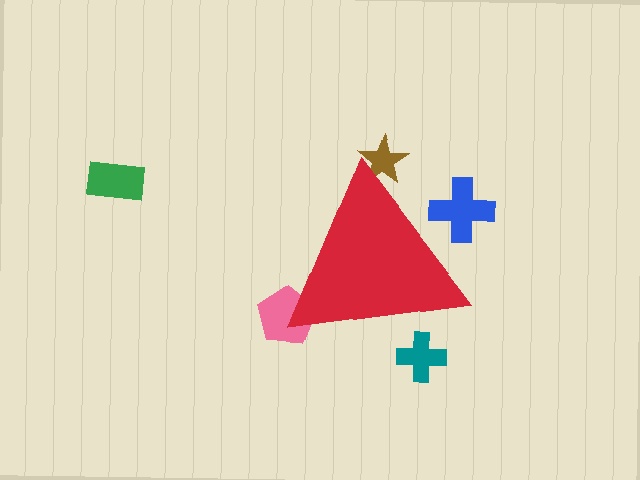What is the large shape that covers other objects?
A red triangle.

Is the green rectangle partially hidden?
No, the green rectangle is fully visible.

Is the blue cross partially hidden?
Yes, the blue cross is partially hidden behind the red triangle.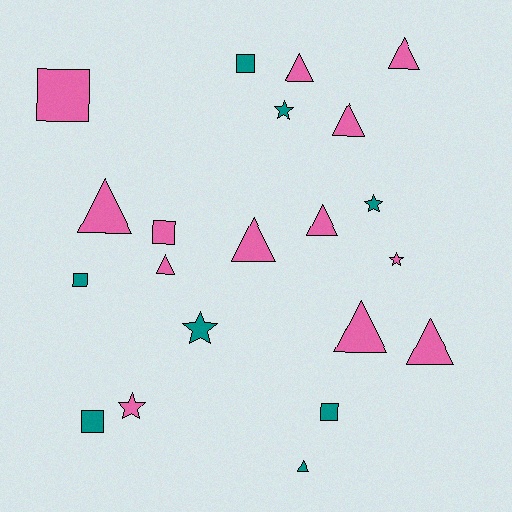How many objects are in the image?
There are 21 objects.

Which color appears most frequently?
Pink, with 13 objects.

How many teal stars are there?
There are 3 teal stars.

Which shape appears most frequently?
Triangle, with 10 objects.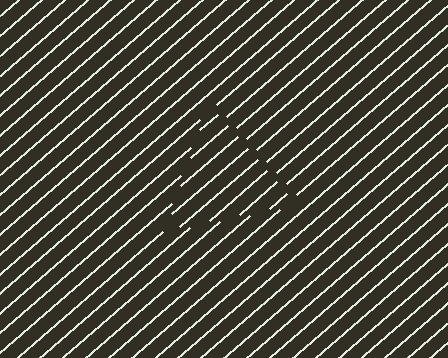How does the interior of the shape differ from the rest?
The interior of the shape contains the same grating, shifted by half a period — the contour is defined by the phase discontinuity where line-ends from the inner and outer gratings abut.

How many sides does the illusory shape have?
3 sides — the line-ends trace a triangle.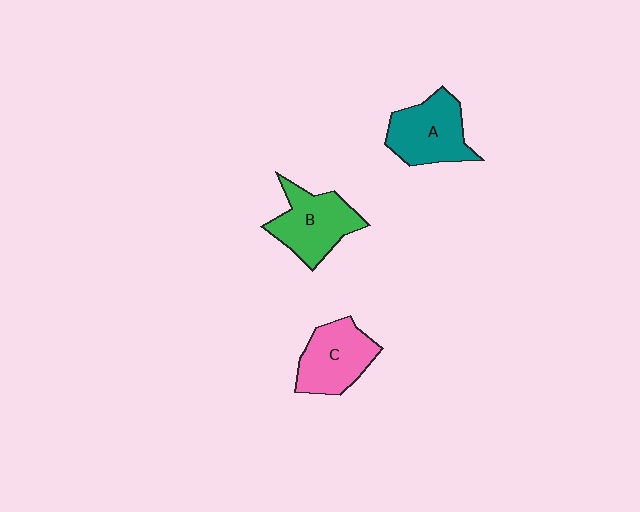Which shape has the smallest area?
Shape C (pink).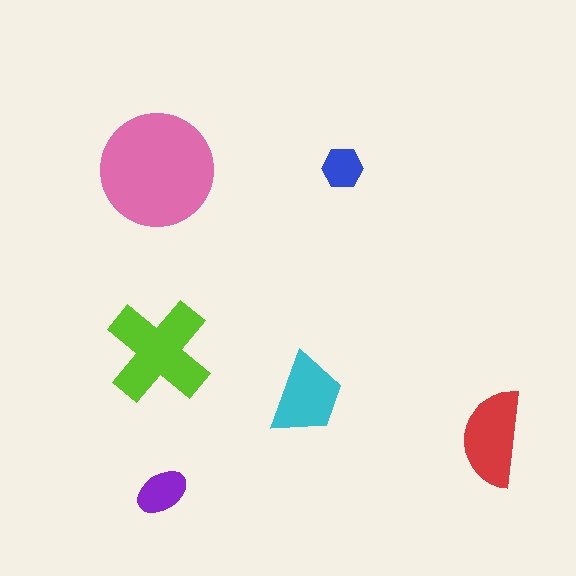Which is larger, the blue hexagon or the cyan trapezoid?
The cyan trapezoid.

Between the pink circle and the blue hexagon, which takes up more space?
The pink circle.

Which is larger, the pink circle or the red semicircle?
The pink circle.